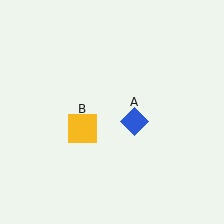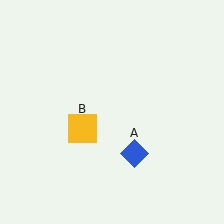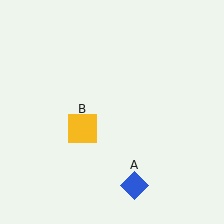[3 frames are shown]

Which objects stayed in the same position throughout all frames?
Yellow square (object B) remained stationary.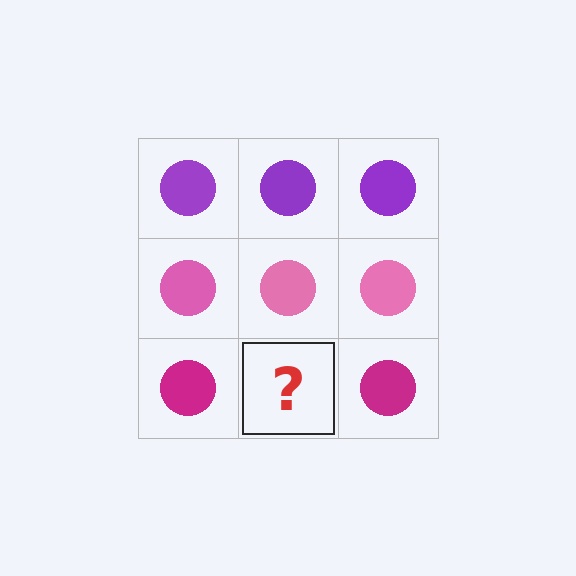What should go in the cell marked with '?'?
The missing cell should contain a magenta circle.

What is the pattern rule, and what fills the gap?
The rule is that each row has a consistent color. The gap should be filled with a magenta circle.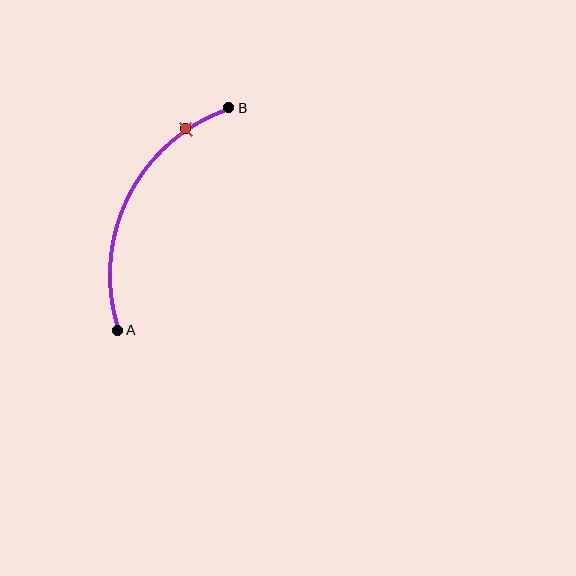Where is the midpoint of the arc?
The arc midpoint is the point on the curve farthest from the straight line joining A and B. It sits to the left of that line.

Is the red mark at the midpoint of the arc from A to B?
No. The red mark lies on the arc but is closer to endpoint B. The arc midpoint would be at the point on the curve equidistant along the arc from both A and B.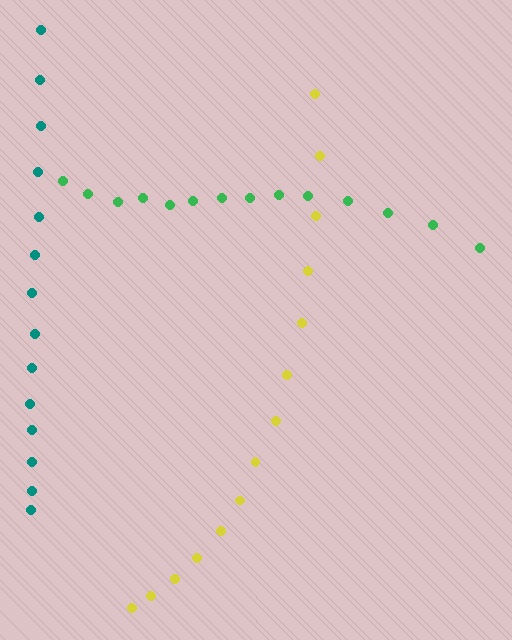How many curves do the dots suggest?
There are 3 distinct paths.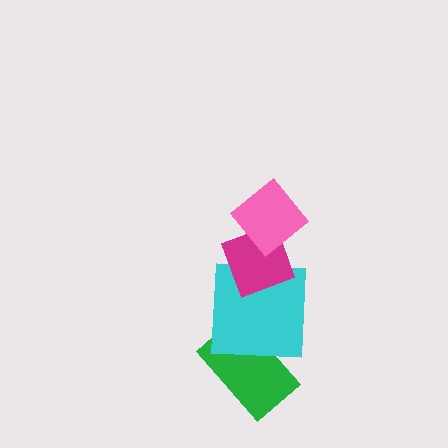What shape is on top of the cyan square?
The magenta diamond is on top of the cyan square.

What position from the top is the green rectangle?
The green rectangle is 4th from the top.